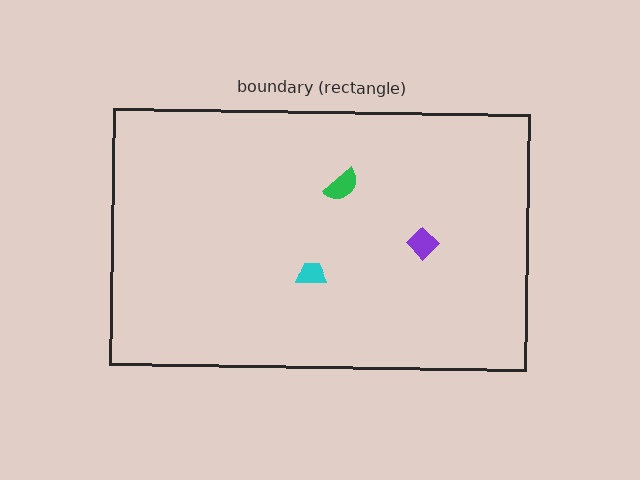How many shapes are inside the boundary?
3 inside, 0 outside.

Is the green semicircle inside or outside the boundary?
Inside.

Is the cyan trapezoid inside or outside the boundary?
Inside.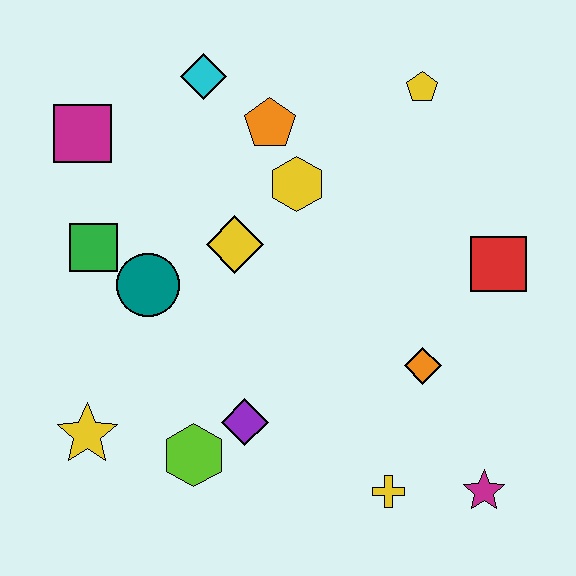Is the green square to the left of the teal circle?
Yes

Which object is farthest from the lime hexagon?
The yellow pentagon is farthest from the lime hexagon.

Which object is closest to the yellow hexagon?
The orange pentagon is closest to the yellow hexagon.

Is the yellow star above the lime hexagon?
Yes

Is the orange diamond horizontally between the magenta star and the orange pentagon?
Yes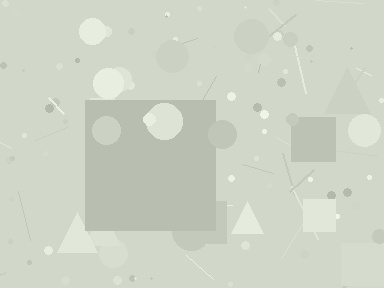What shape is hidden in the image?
A square is hidden in the image.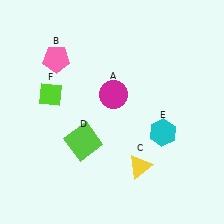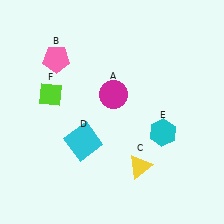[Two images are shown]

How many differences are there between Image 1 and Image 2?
There is 1 difference between the two images.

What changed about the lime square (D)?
In Image 1, D is lime. In Image 2, it changed to cyan.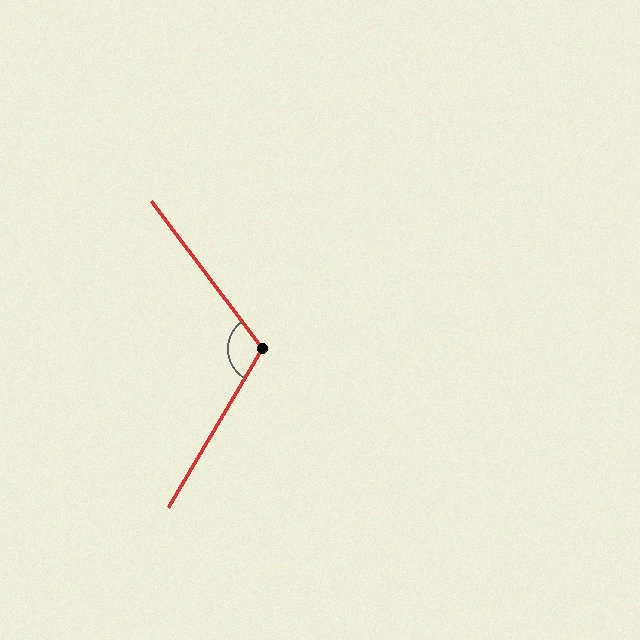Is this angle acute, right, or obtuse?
It is obtuse.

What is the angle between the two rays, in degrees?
Approximately 112 degrees.